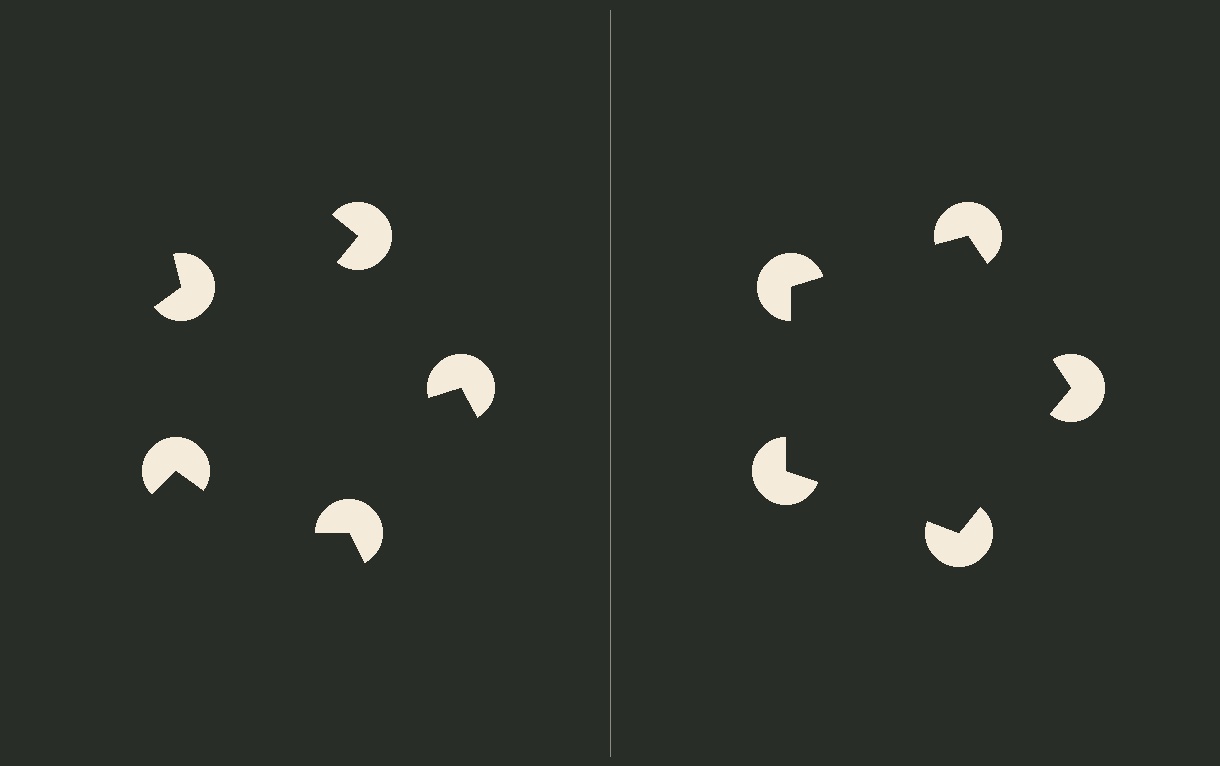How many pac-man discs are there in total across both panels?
10 — 5 on each side.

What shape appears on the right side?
An illusory pentagon.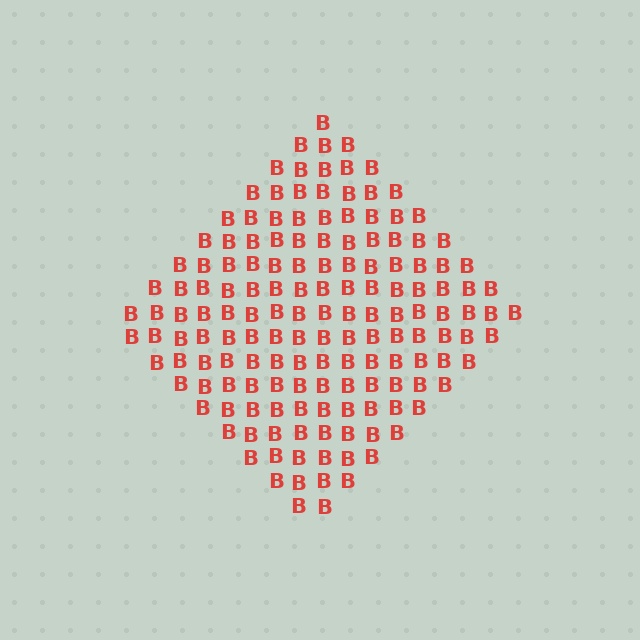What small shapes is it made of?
It is made of small letter B's.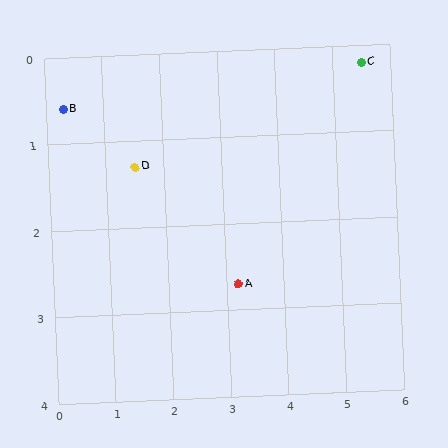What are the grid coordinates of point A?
Point A is at approximately (3.2, 2.7).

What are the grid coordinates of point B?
Point B is at approximately (0.3, 0.6).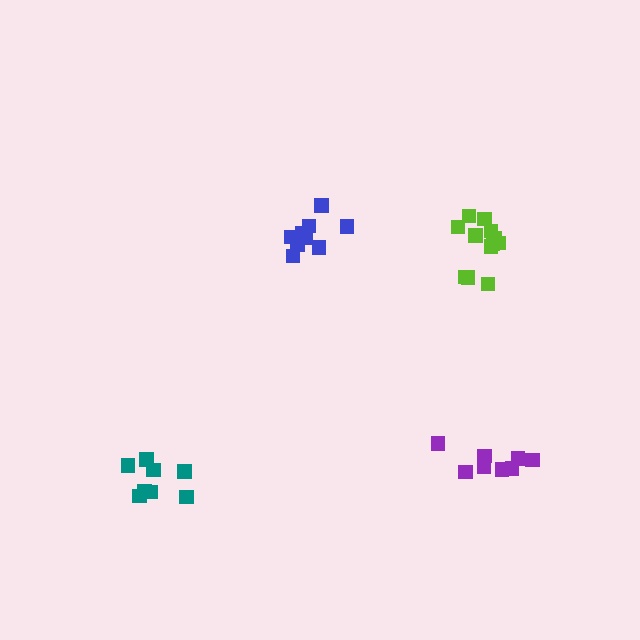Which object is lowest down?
The teal cluster is bottommost.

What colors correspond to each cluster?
The clusters are colored: lime, purple, teal, blue.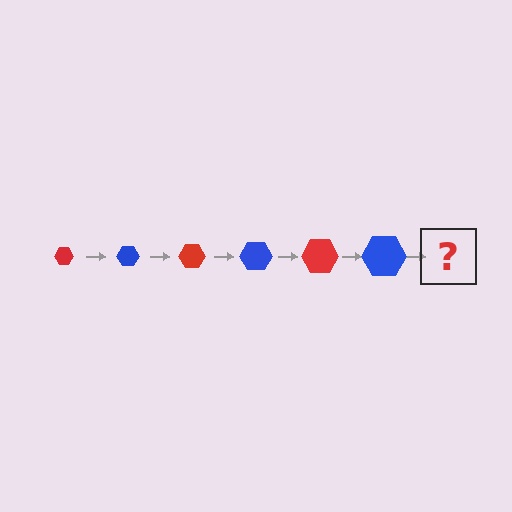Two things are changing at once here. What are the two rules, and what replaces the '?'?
The two rules are that the hexagon grows larger each step and the color cycles through red and blue. The '?' should be a red hexagon, larger than the previous one.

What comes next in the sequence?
The next element should be a red hexagon, larger than the previous one.